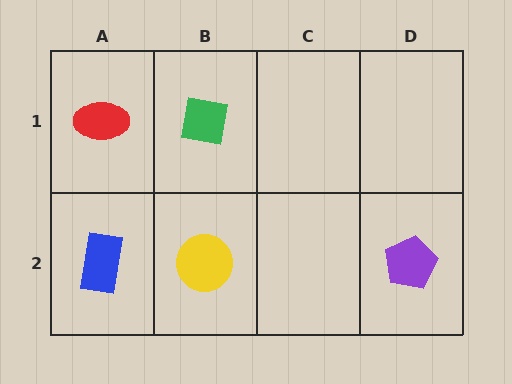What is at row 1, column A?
A red ellipse.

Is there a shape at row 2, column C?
No, that cell is empty.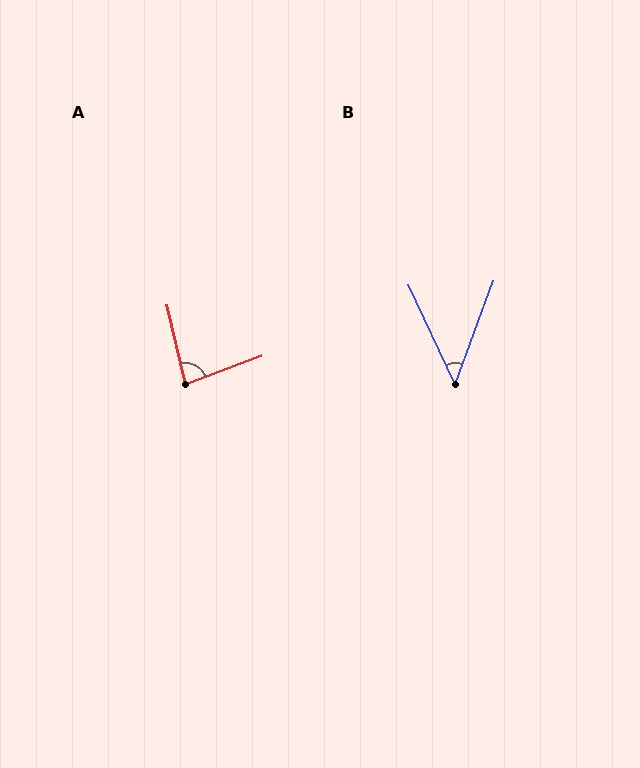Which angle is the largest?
A, at approximately 83 degrees.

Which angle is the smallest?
B, at approximately 45 degrees.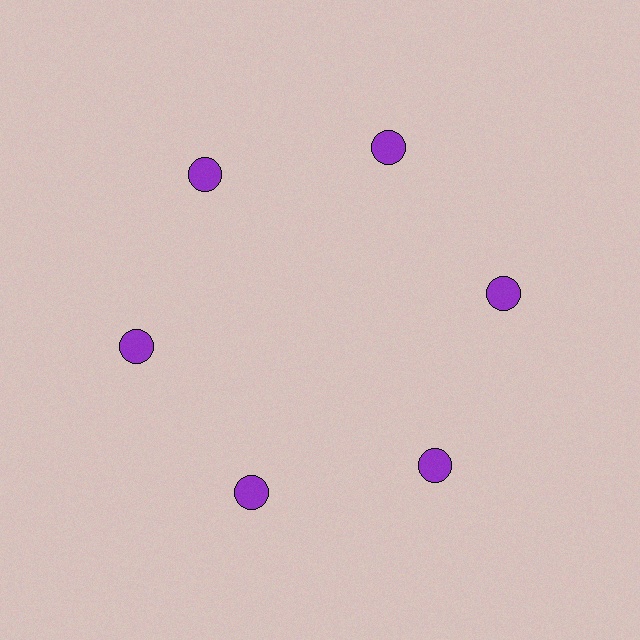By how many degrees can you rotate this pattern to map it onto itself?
The pattern maps onto itself every 60 degrees of rotation.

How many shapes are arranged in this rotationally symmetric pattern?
There are 6 shapes, arranged in 6 groups of 1.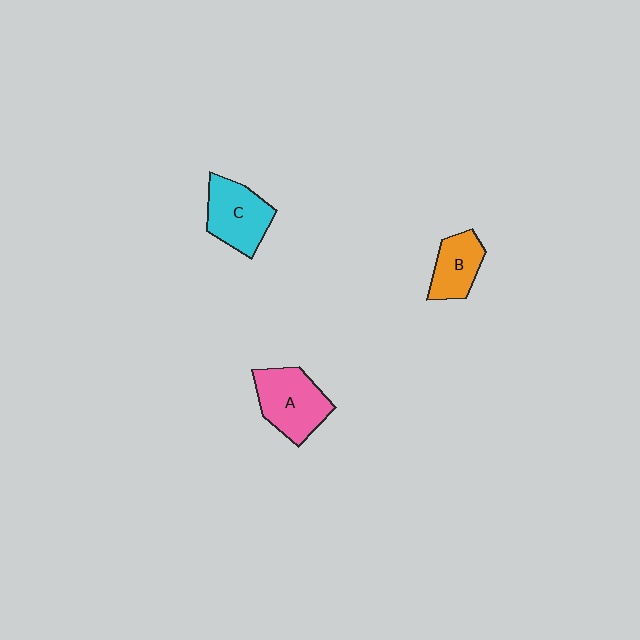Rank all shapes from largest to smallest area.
From largest to smallest: A (pink), C (cyan), B (orange).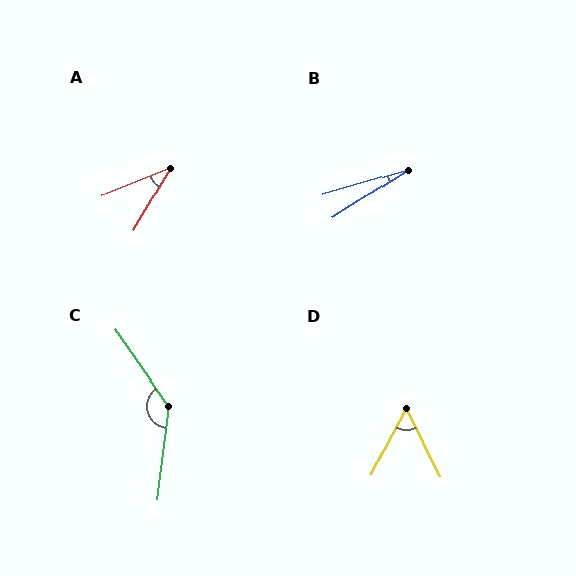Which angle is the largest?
C, at approximately 138 degrees.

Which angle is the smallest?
B, at approximately 16 degrees.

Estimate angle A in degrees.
Approximately 38 degrees.